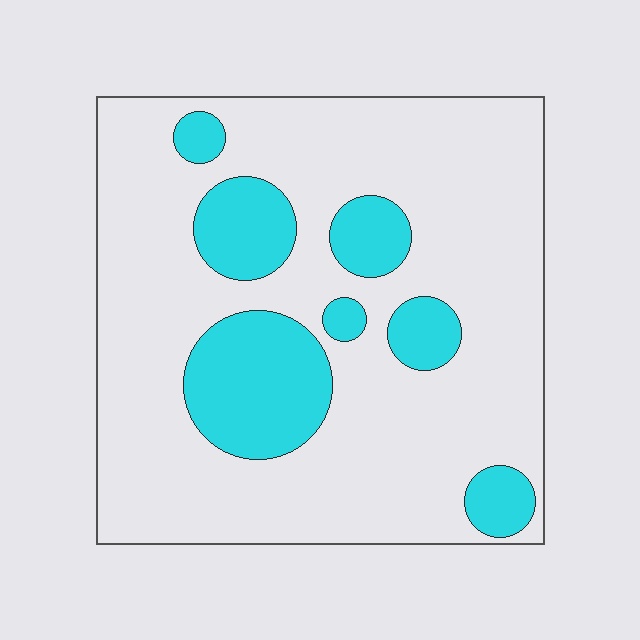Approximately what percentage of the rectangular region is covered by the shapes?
Approximately 20%.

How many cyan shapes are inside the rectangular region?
7.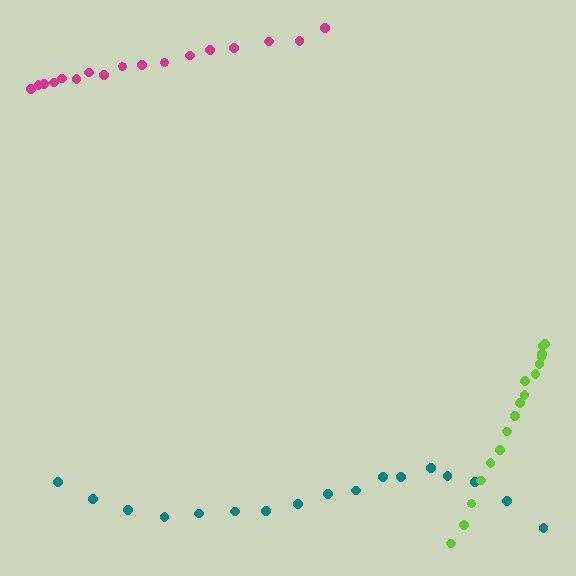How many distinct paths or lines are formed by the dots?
There are 3 distinct paths.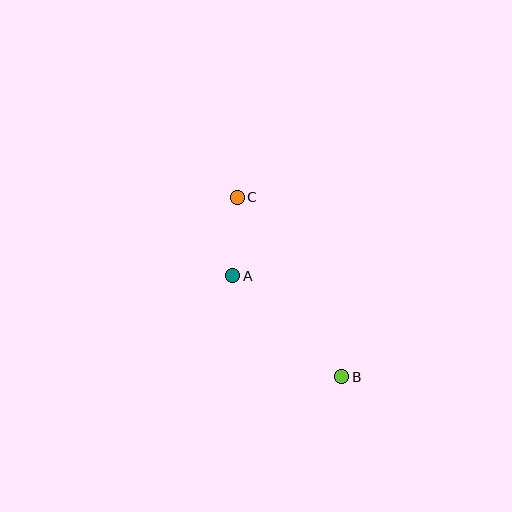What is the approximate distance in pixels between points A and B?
The distance between A and B is approximately 149 pixels.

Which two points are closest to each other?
Points A and C are closest to each other.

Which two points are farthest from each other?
Points B and C are farthest from each other.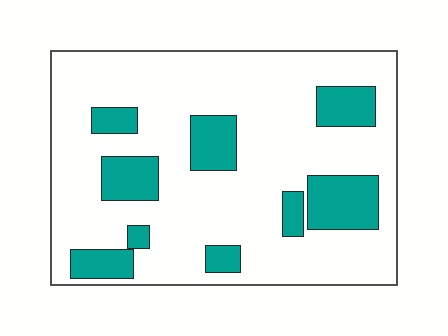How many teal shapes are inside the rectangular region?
9.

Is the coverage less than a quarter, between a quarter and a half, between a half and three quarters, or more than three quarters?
Less than a quarter.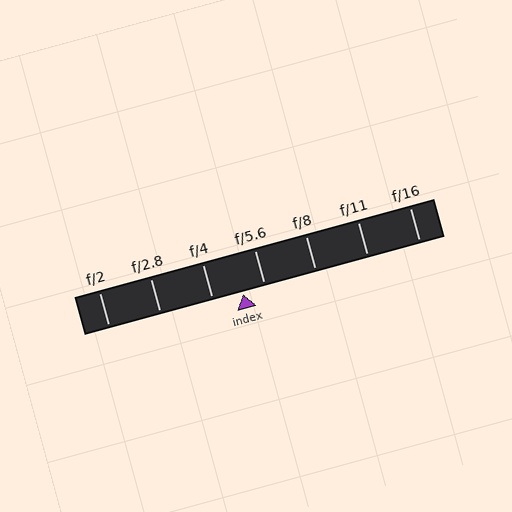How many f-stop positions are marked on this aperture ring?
There are 7 f-stop positions marked.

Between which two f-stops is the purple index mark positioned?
The index mark is between f/4 and f/5.6.